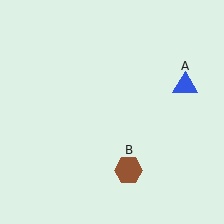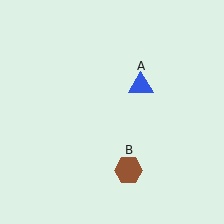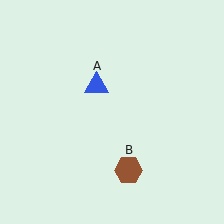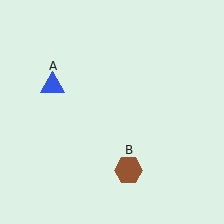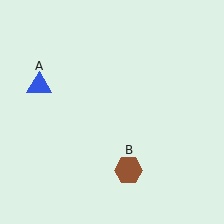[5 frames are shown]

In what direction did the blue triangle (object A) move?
The blue triangle (object A) moved left.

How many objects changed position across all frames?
1 object changed position: blue triangle (object A).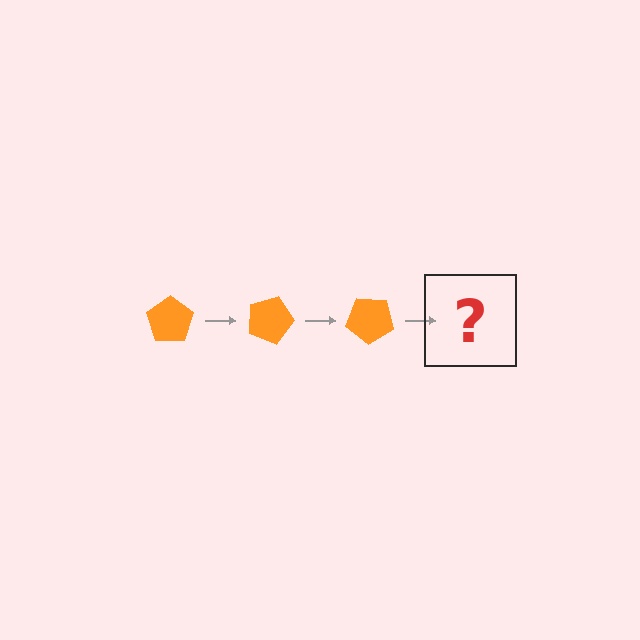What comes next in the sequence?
The next element should be an orange pentagon rotated 60 degrees.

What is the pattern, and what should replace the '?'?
The pattern is that the pentagon rotates 20 degrees each step. The '?' should be an orange pentagon rotated 60 degrees.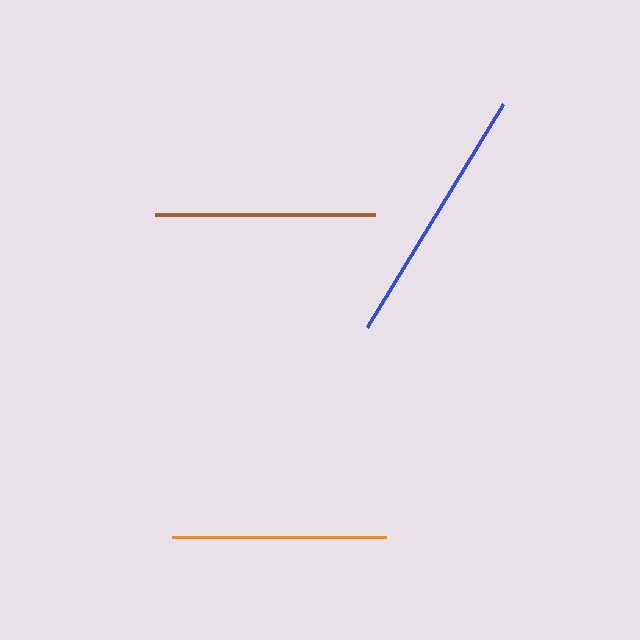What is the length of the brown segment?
The brown segment is approximately 220 pixels long.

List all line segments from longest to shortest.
From longest to shortest: blue, brown, orange.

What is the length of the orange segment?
The orange segment is approximately 214 pixels long.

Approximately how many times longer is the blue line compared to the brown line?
The blue line is approximately 1.2 times the length of the brown line.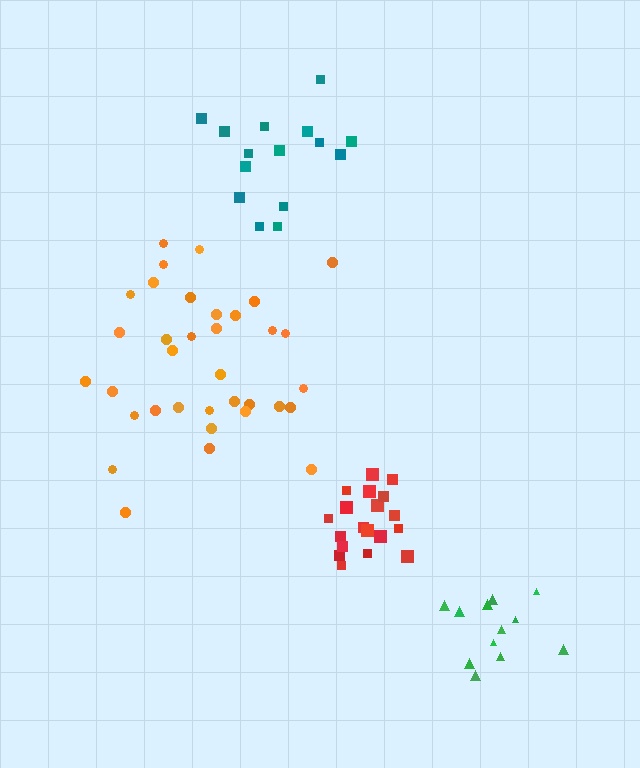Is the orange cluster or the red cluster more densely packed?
Red.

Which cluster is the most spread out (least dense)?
Teal.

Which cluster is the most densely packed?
Red.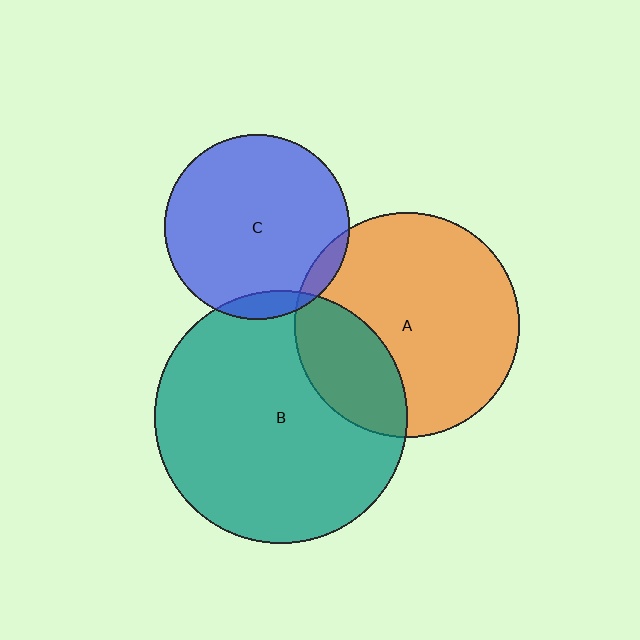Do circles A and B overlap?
Yes.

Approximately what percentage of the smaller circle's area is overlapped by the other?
Approximately 25%.